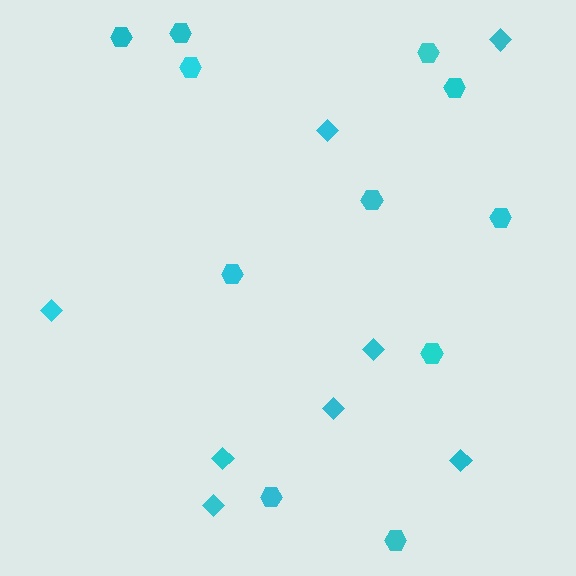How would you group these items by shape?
There are 2 groups: one group of hexagons (11) and one group of diamonds (8).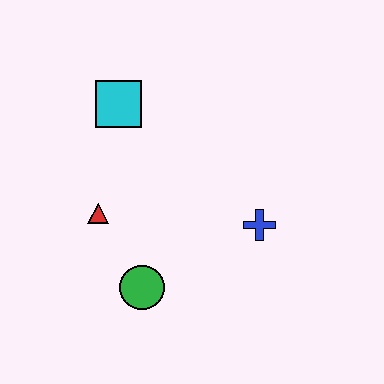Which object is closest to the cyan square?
The red triangle is closest to the cyan square.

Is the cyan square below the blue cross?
No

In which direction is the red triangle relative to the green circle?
The red triangle is above the green circle.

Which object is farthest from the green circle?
The cyan square is farthest from the green circle.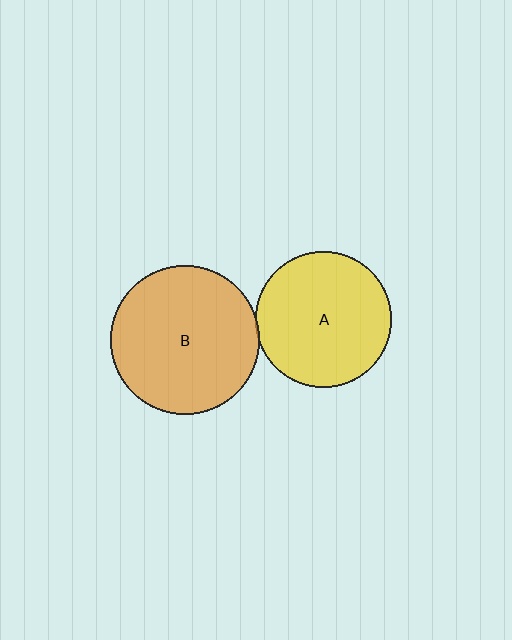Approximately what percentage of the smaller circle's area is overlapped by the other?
Approximately 5%.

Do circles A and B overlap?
Yes.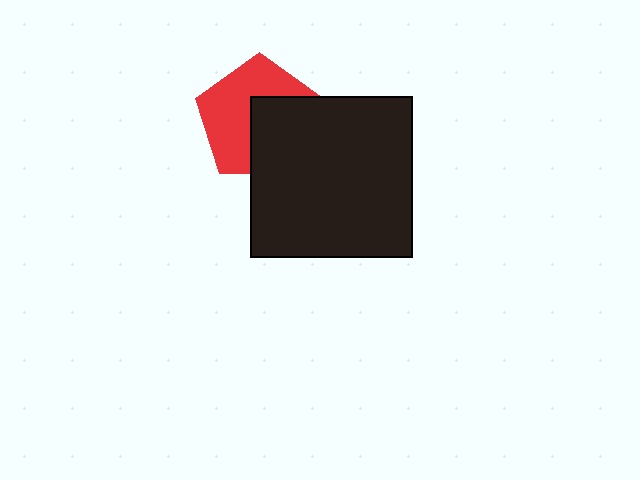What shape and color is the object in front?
The object in front is a black square.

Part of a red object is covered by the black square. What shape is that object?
It is a pentagon.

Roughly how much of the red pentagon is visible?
About half of it is visible (roughly 55%).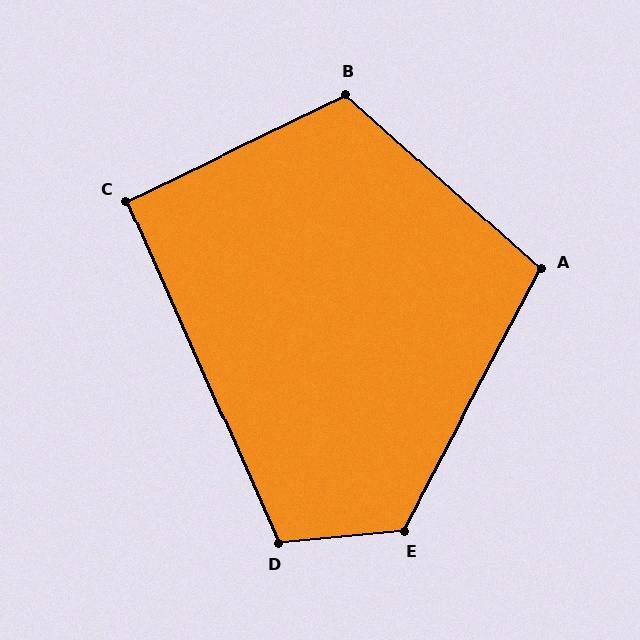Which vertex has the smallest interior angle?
C, at approximately 92 degrees.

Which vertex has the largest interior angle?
E, at approximately 123 degrees.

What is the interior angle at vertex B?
Approximately 112 degrees (obtuse).